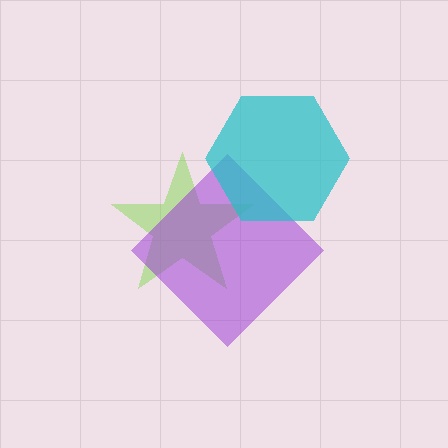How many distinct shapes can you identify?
There are 3 distinct shapes: a lime star, a purple diamond, a cyan hexagon.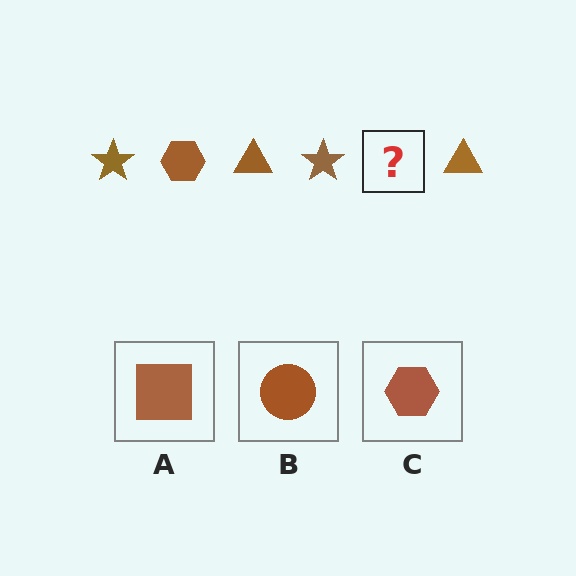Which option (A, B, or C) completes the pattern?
C.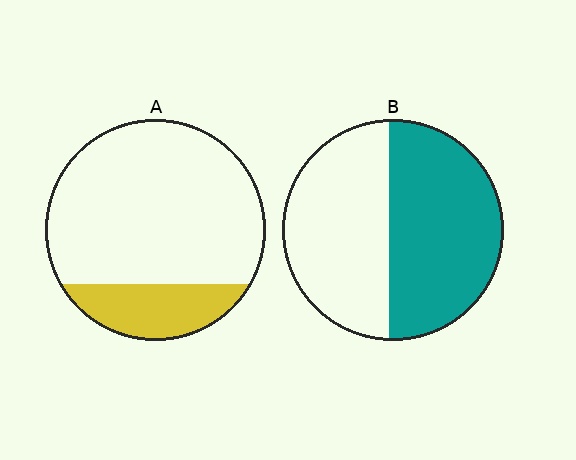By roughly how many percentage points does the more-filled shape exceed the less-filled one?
By roughly 30 percentage points (B over A).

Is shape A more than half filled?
No.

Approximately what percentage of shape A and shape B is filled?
A is approximately 20% and B is approximately 50%.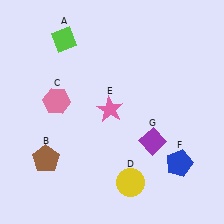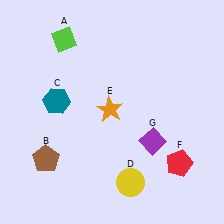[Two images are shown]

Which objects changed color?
C changed from pink to teal. E changed from pink to orange. F changed from blue to red.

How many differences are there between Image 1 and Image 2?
There are 3 differences between the two images.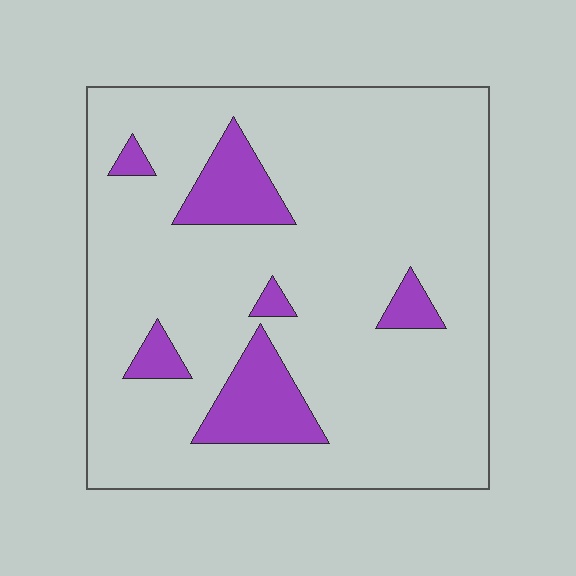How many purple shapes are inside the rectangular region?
6.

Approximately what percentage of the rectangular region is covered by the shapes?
Approximately 15%.